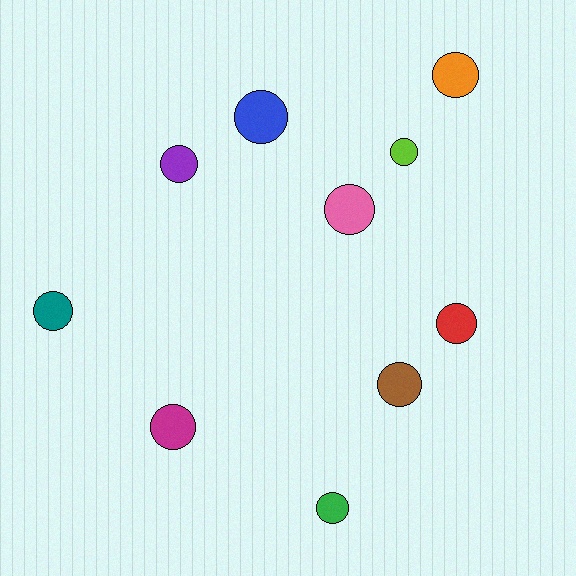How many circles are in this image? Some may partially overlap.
There are 10 circles.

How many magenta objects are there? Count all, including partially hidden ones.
There is 1 magenta object.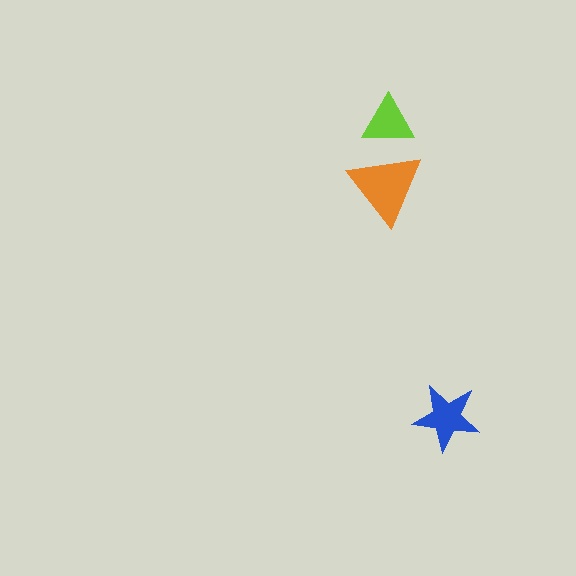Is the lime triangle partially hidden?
Yes, it is partially covered by another shape.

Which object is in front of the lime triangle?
The orange triangle is in front of the lime triangle.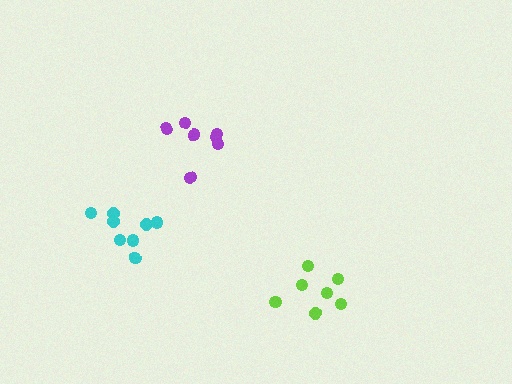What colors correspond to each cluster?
The clusters are colored: cyan, lime, purple.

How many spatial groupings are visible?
There are 3 spatial groupings.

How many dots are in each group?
Group 1: 8 dots, Group 2: 7 dots, Group 3: 7 dots (22 total).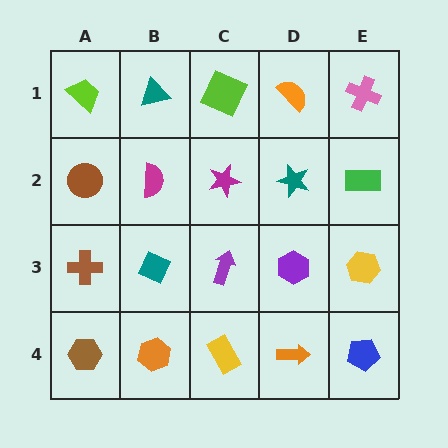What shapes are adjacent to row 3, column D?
A teal star (row 2, column D), an orange arrow (row 4, column D), a purple arrow (row 3, column C), a yellow hexagon (row 3, column E).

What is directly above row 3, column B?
A magenta semicircle.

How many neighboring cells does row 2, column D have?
4.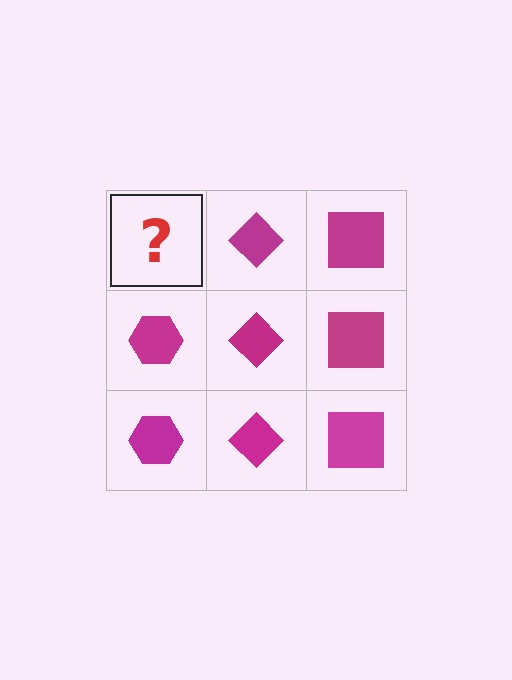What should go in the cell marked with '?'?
The missing cell should contain a magenta hexagon.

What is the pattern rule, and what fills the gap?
The rule is that each column has a consistent shape. The gap should be filled with a magenta hexagon.